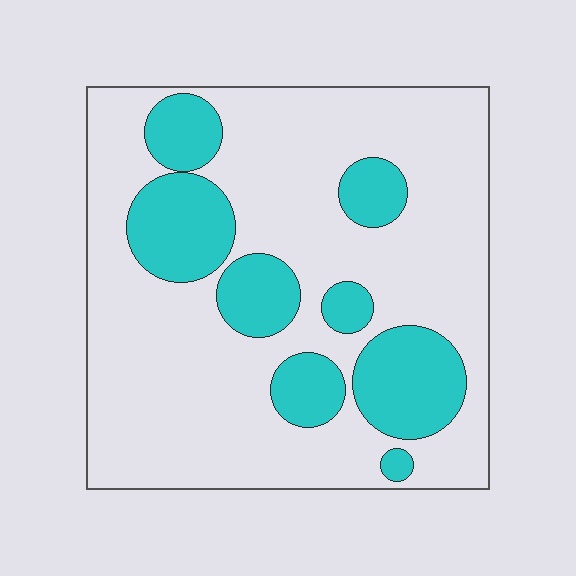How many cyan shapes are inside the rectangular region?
8.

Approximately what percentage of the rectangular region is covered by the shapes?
Approximately 25%.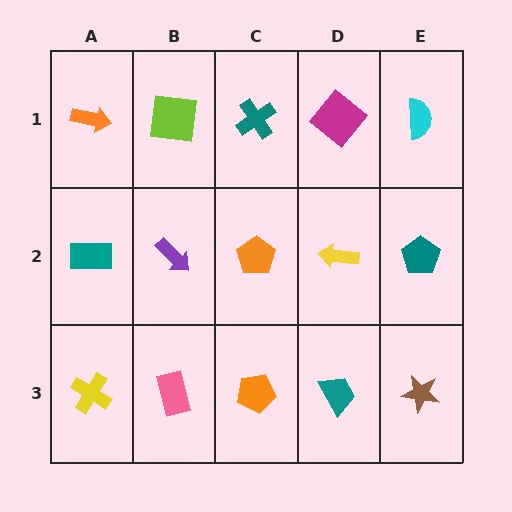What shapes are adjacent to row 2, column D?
A magenta diamond (row 1, column D), a teal trapezoid (row 3, column D), an orange pentagon (row 2, column C), a teal pentagon (row 2, column E).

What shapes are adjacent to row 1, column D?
A yellow arrow (row 2, column D), a teal cross (row 1, column C), a cyan semicircle (row 1, column E).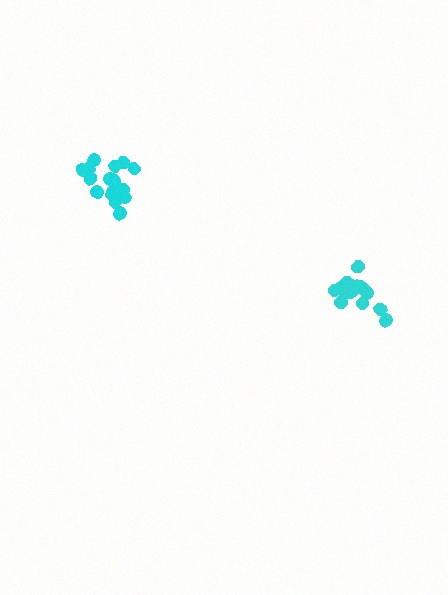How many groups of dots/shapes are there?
There are 2 groups.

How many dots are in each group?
Group 1: 17 dots, Group 2: 16 dots (33 total).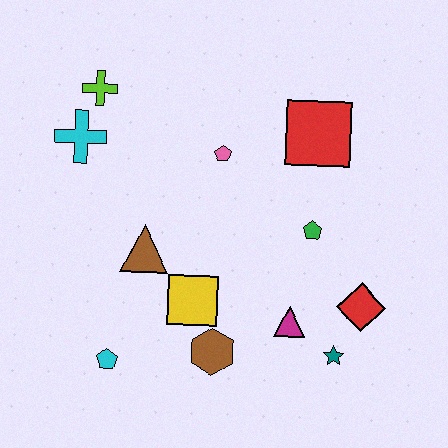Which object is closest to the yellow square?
The brown hexagon is closest to the yellow square.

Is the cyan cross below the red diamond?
No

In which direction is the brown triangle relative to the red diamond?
The brown triangle is to the left of the red diamond.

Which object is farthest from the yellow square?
The lime cross is farthest from the yellow square.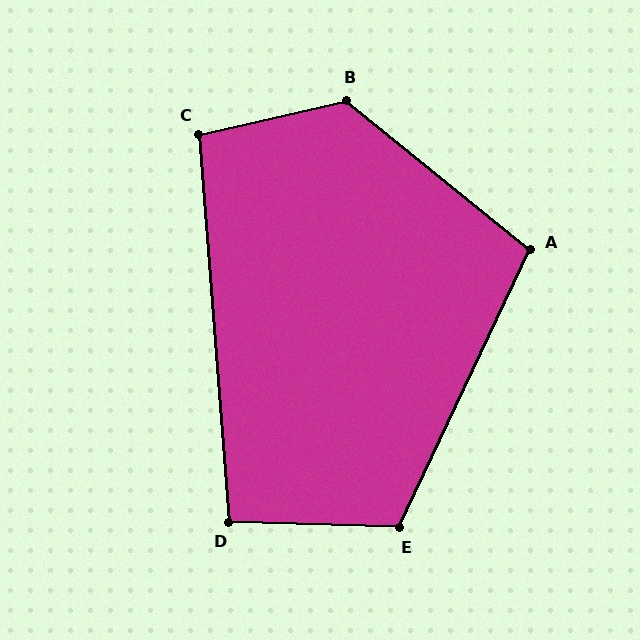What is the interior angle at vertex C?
Approximately 99 degrees (obtuse).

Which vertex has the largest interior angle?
B, at approximately 128 degrees.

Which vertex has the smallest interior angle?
D, at approximately 96 degrees.